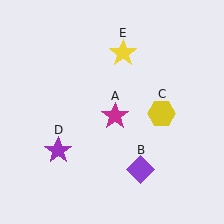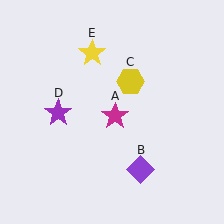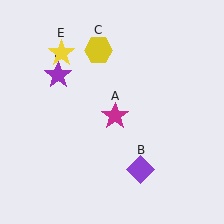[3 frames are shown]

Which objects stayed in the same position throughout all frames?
Magenta star (object A) and purple diamond (object B) remained stationary.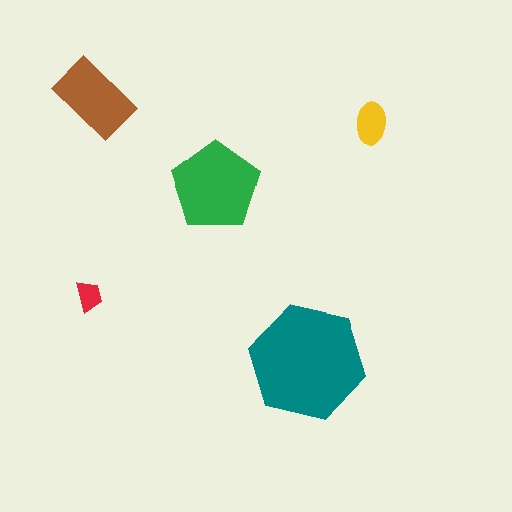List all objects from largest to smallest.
The teal hexagon, the green pentagon, the brown rectangle, the yellow ellipse, the red trapezoid.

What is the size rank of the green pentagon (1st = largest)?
2nd.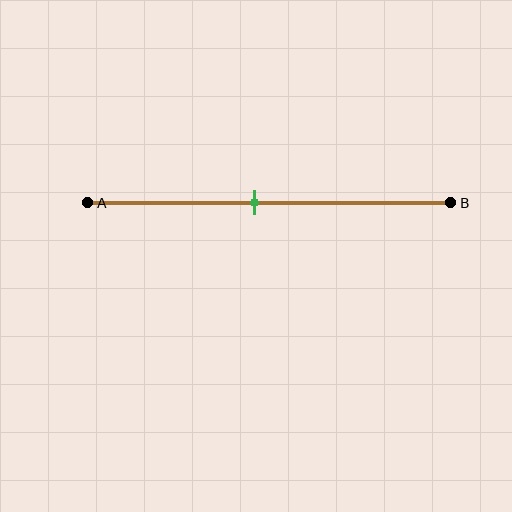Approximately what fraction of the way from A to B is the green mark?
The green mark is approximately 45% of the way from A to B.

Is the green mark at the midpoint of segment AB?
No, the mark is at about 45% from A, not at the 50% midpoint.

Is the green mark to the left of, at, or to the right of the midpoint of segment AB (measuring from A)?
The green mark is to the left of the midpoint of segment AB.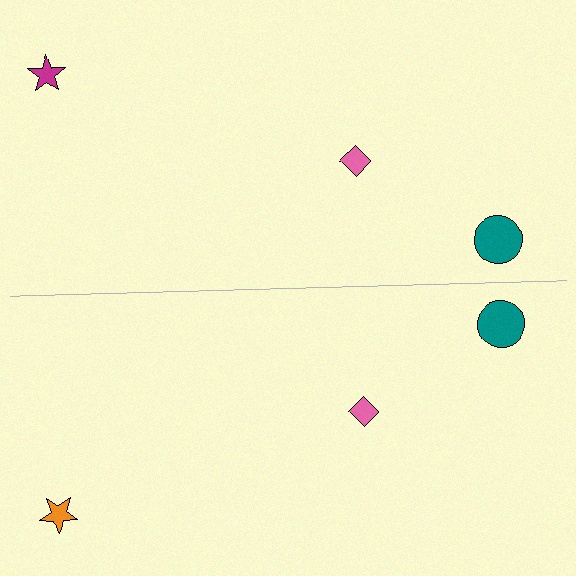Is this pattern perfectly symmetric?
No, the pattern is not perfectly symmetric. The orange star on the bottom side breaks the symmetry — its mirror counterpart is magenta.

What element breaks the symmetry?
The orange star on the bottom side breaks the symmetry — its mirror counterpart is magenta.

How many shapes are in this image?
There are 6 shapes in this image.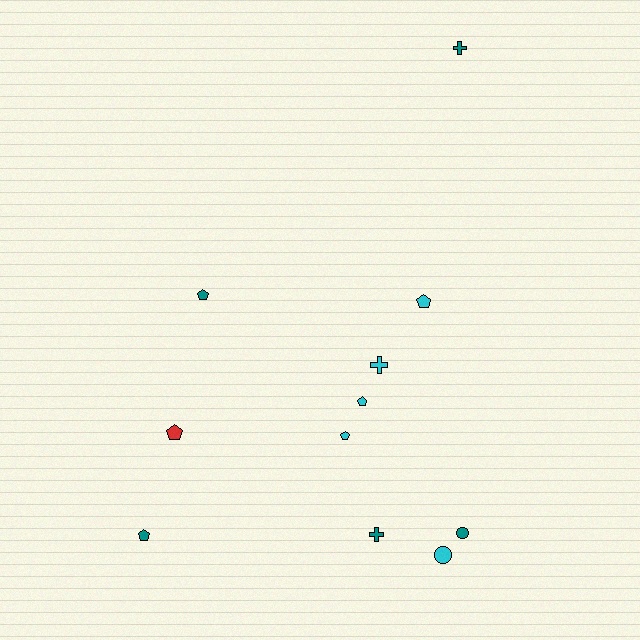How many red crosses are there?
There are no red crosses.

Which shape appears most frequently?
Pentagon, with 6 objects.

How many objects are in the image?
There are 11 objects.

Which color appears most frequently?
Cyan, with 5 objects.